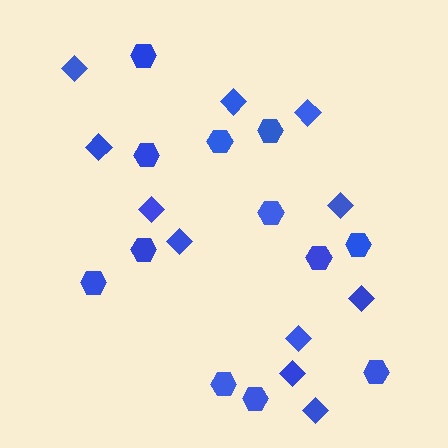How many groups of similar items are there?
There are 2 groups: one group of hexagons (12) and one group of diamonds (11).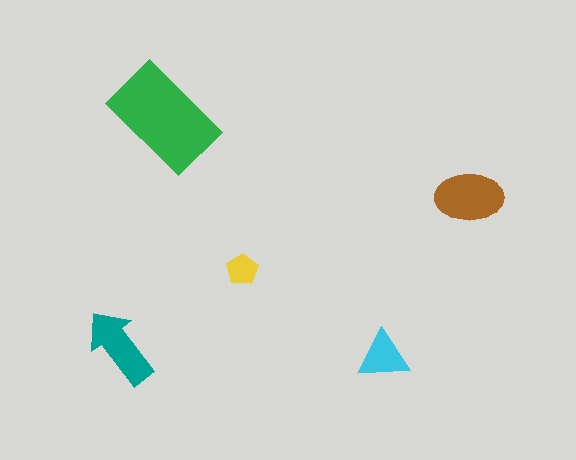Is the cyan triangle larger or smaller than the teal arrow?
Smaller.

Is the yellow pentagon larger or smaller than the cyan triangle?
Smaller.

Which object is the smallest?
The yellow pentagon.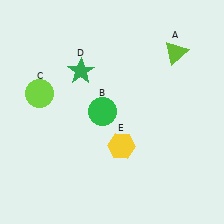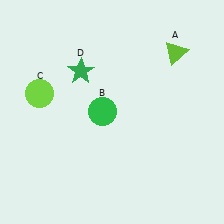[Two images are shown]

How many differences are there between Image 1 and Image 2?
There is 1 difference between the two images.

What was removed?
The yellow hexagon (E) was removed in Image 2.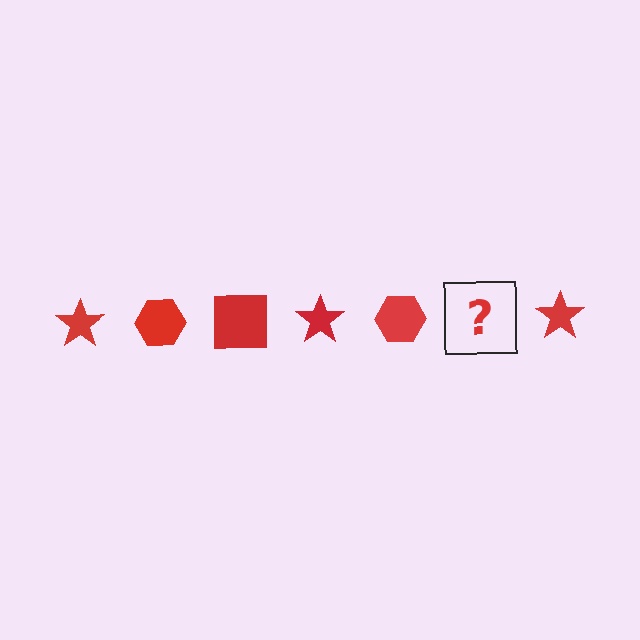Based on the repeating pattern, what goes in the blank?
The blank should be a red square.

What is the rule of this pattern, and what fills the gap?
The rule is that the pattern cycles through star, hexagon, square shapes in red. The gap should be filled with a red square.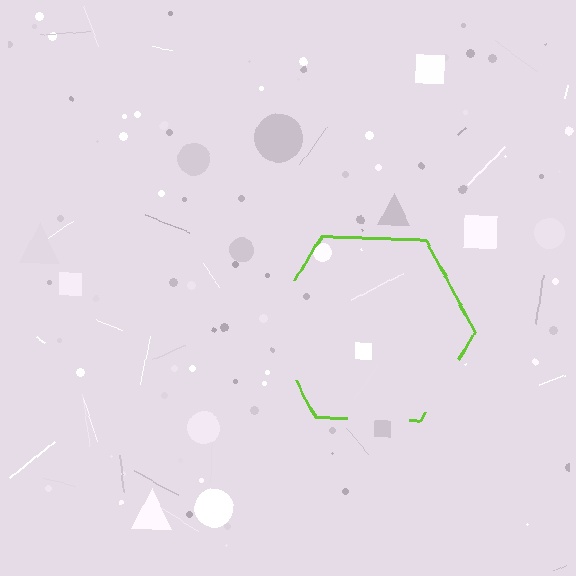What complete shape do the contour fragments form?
The contour fragments form a hexagon.